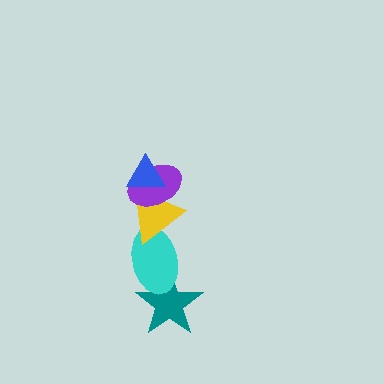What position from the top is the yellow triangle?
The yellow triangle is 3rd from the top.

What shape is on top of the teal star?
The cyan ellipse is on top of the teal star.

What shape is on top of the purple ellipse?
The blue triangle is on top of the purple ellipse.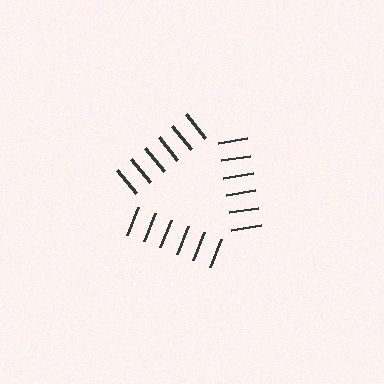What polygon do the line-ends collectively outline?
An illusory triangle — the line segments terminate on its edges but no continuous stroke is drawn.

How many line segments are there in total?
18 — 6 along each of the 3 edges.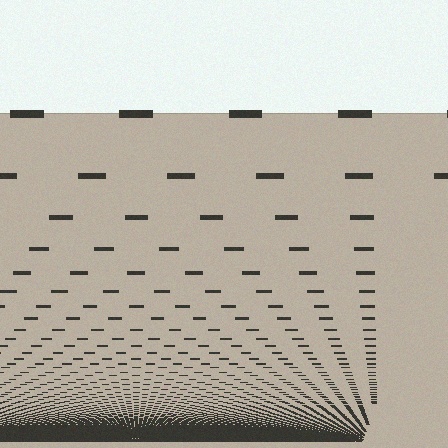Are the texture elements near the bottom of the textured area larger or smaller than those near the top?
Smaller. The gradient is inverted — elements near the bottom are smaller and denser.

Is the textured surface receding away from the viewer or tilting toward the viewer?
The surface appears to tilt toward the viewer. Texture elements get larger and sparser toward the top.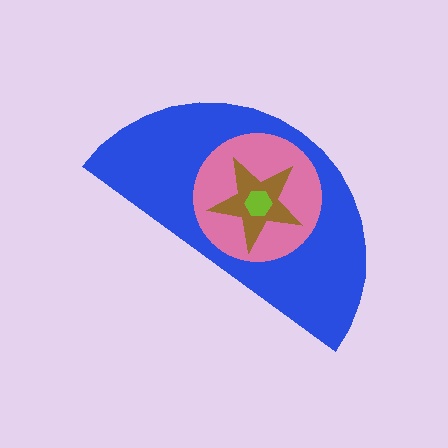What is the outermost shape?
The blue semicircle.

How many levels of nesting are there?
4.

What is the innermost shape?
The lime hexagon.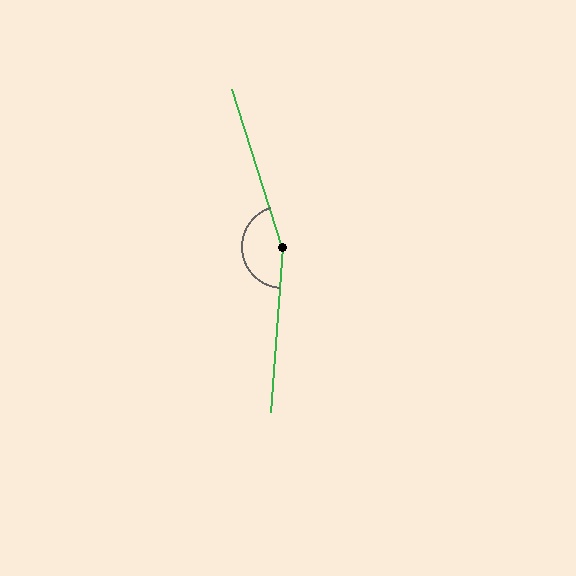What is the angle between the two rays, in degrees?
Approximately 158 degrees.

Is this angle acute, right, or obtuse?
It is obtuse.